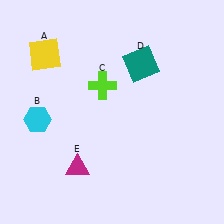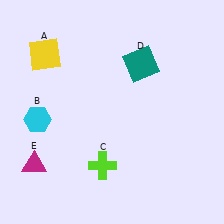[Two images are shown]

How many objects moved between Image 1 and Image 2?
2 objects moved between the two images.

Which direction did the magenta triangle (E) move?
The magenta triangle (E) moved left.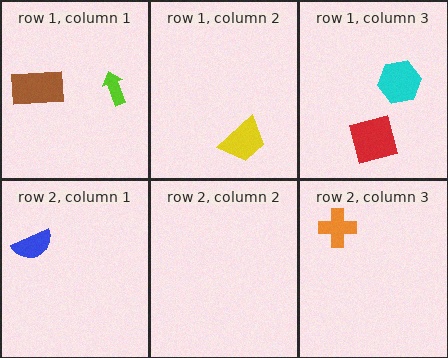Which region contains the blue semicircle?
The row 2, column 1 region.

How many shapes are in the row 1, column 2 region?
1.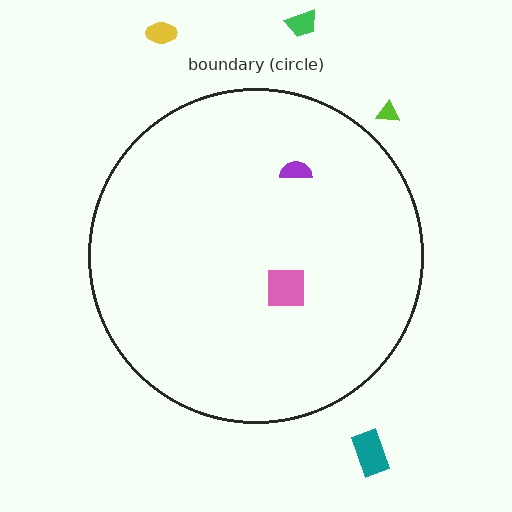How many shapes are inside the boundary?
2 inside, 4 outside.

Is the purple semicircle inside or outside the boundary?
Inside.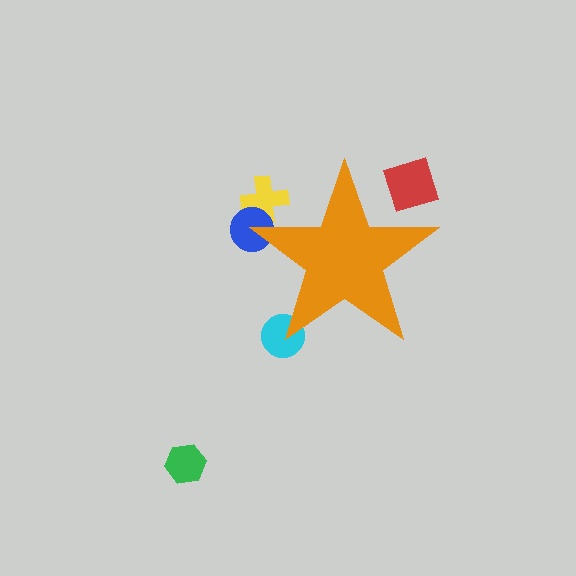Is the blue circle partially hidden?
Yes, the blue circle is partially hidden behind the orange star.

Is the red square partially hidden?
Yes, the red square is partially hidden behind the orange star.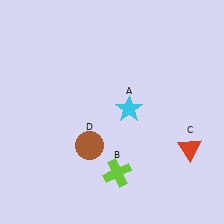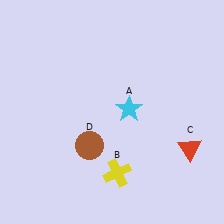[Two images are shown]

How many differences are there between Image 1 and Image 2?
There is 1 difference between the two images.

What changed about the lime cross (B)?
In Image 1, B is lime. In Image 2, it changed to yellow.